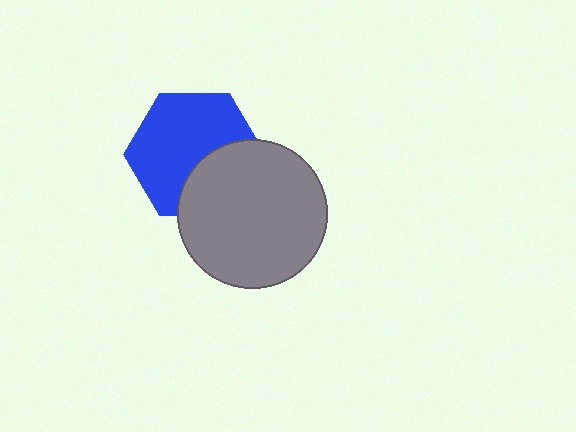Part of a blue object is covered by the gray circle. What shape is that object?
It is a hexagon.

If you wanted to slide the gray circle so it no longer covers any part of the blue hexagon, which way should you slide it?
Slide it toward the lower-right — that is the most direct way to separate the two shapes.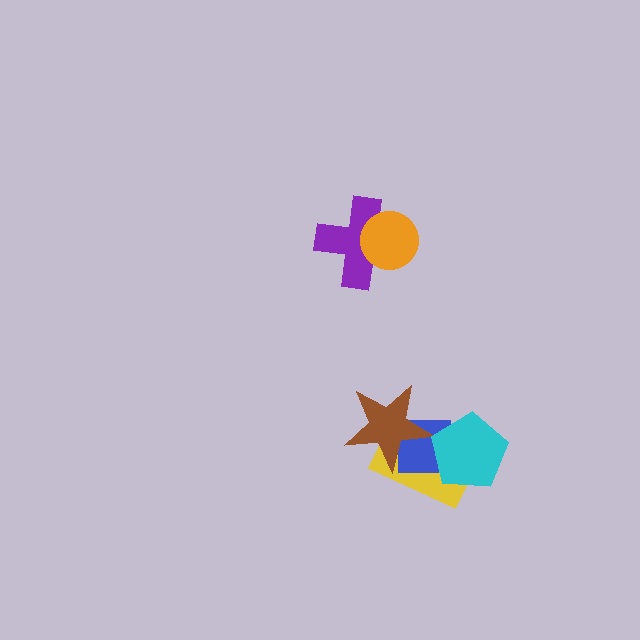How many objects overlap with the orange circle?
1 object overlaps with the orange circle.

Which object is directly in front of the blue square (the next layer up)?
The brown star is directly in front of the blue square.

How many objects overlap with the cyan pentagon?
2 objects overlap with the cyan pentagon.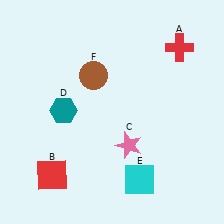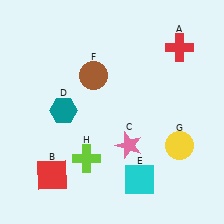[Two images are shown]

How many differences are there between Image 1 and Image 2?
There are 2 differences between the two images.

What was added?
A yellow circle (G), a lime cross (H) were added in Image 2.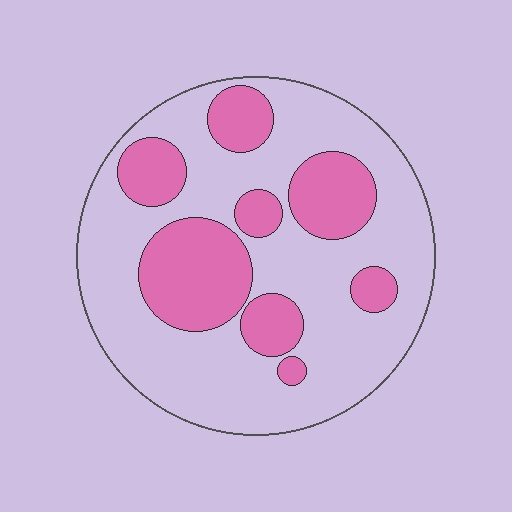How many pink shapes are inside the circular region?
8.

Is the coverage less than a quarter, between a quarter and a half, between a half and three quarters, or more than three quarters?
Between a quarter and a half.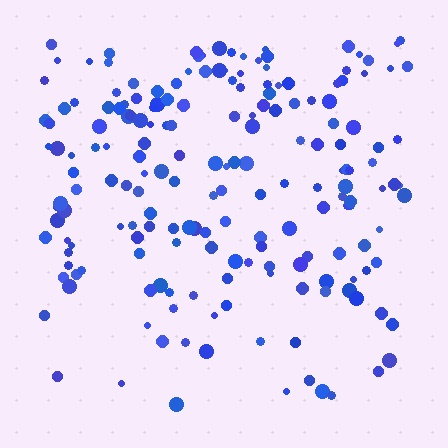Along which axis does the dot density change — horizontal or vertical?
Vertical.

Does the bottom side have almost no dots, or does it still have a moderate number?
Still a moderate number, just noticeably fewer than the top.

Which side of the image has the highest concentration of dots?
The top.